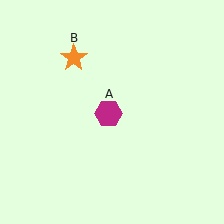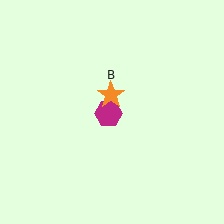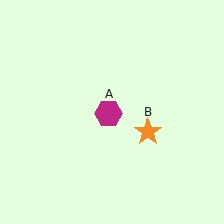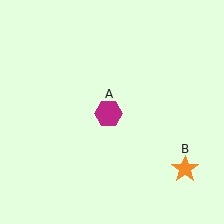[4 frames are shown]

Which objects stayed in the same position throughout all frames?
Magenta hexagon (object A) remained stationary.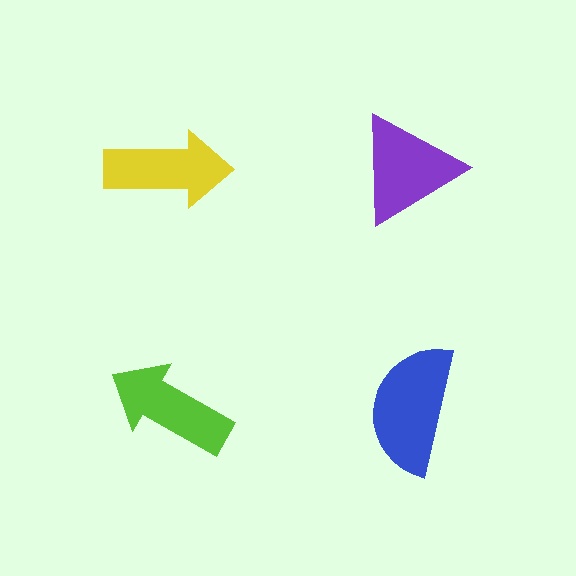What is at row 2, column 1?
A lime arrow.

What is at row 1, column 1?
A yellow arrow.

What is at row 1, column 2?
A purple triangle.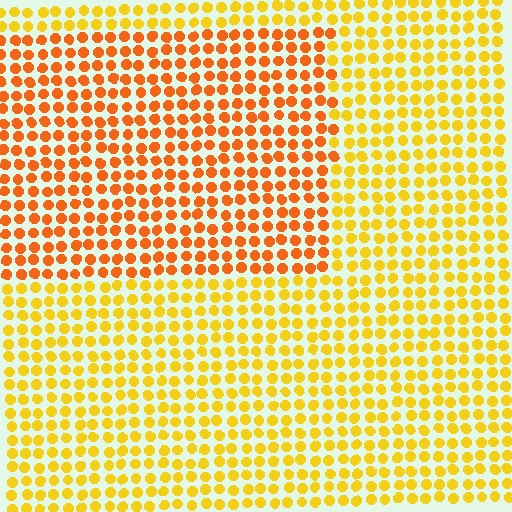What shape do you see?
I see a rectangle.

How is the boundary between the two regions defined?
The boundary is defined purely by a slight shift in hue (about 29 degrees). Spacing, size, and orientation are identical on both sides.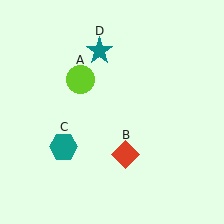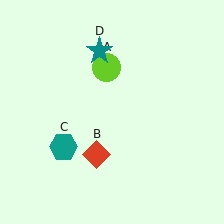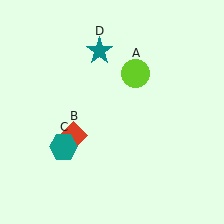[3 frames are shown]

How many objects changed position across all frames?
2 objects changed position: lime circle (object A), red diamond (object B).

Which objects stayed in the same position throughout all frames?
Teal hexagon (object C) and teal star (object D) remained stationary.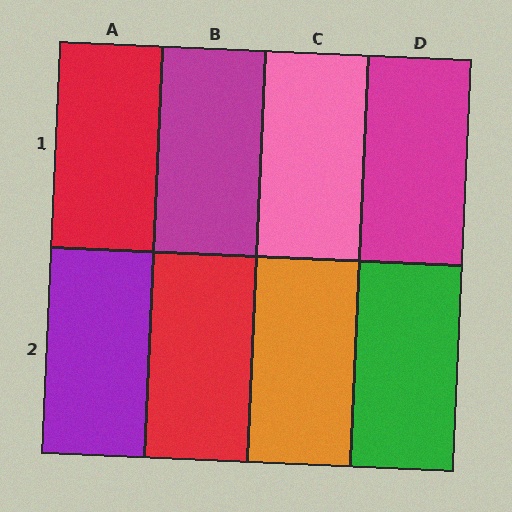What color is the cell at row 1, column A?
Red.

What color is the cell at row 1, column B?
Magenta.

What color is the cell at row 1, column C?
Pink.